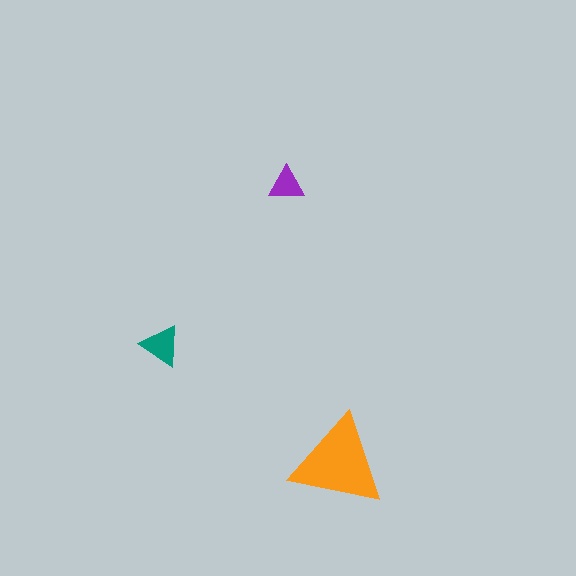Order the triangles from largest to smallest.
the orange one, the teal one, the purple one.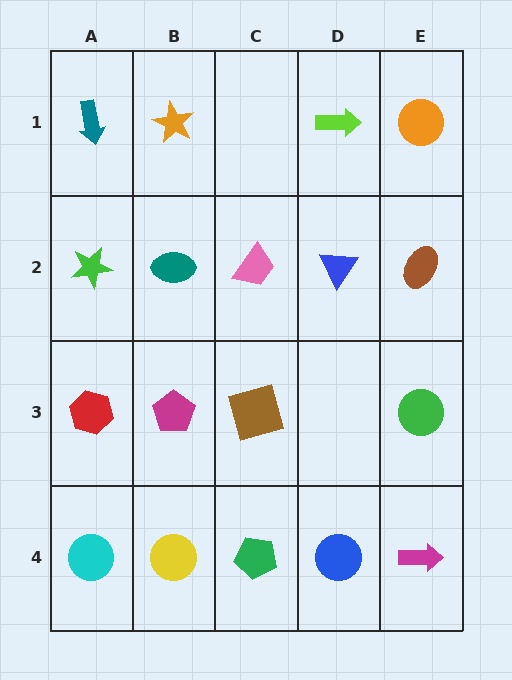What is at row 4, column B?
A yellow circle.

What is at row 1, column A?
A teal arrow.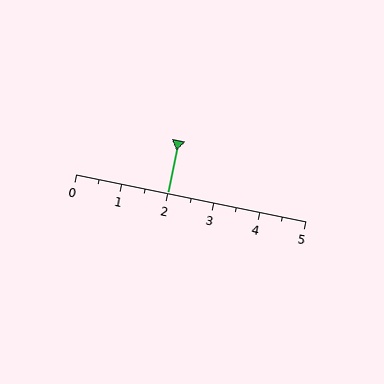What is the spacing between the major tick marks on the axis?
The major ticks are spaced 1 apart.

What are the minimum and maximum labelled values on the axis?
The axis runs from 0 to 5.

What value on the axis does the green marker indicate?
The marker indicates approximately 2.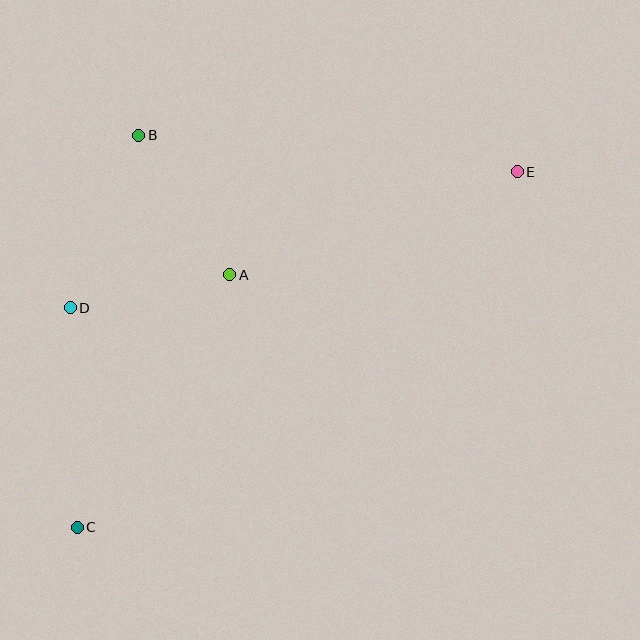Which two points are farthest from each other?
Points C and E are farthest from each other.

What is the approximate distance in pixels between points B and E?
The distance between B and E is approximately 380 pixels.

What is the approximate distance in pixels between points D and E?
The distance between D and E is approximately 467 pixels.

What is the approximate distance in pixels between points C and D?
The distance between C and D is approximately 220 pixels.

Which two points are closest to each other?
Points A and D are closest to each other.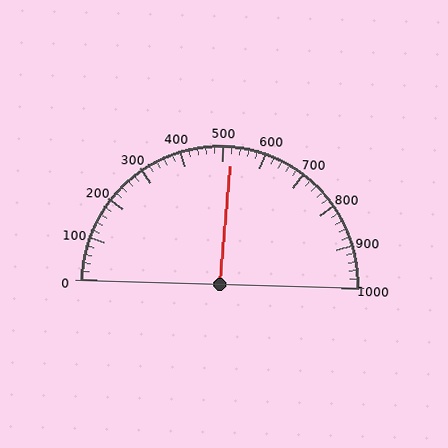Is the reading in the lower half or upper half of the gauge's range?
The reading is in the upper half of the range (0 to 1000).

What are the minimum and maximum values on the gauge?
The gauge ranges from 0 to 1000.